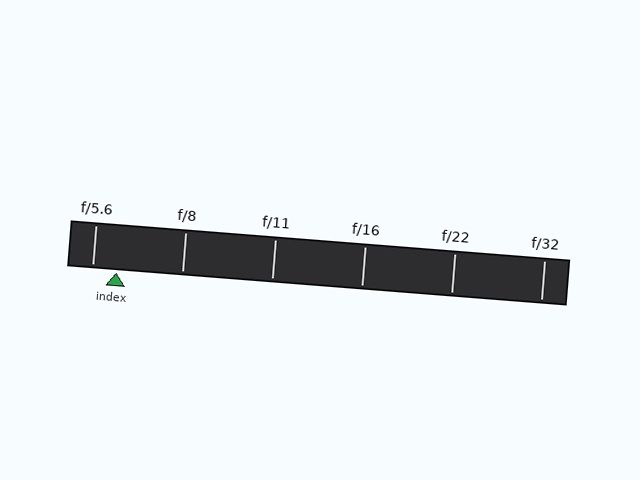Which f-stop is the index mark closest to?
The index mark is closest to f/5.6.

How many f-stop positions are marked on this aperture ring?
There are 6 f-stop positions marked.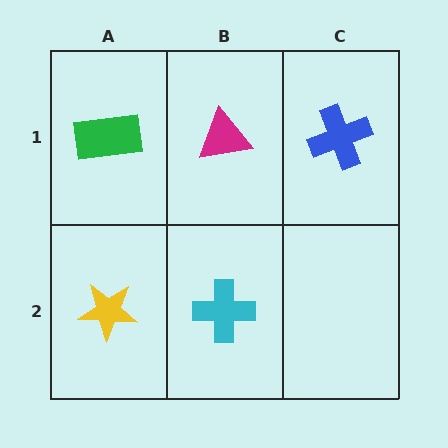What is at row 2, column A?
A yellow star.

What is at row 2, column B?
A cyan cross.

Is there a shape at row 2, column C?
No, that cell is empty.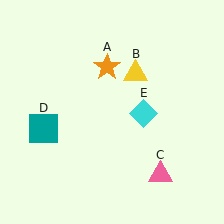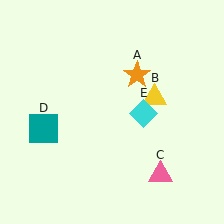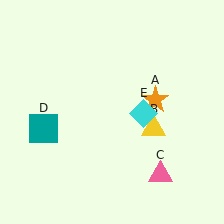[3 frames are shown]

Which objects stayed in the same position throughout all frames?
Pink triangle (object C) and teal square (object D) and cyan diamond (object E) remained stationary.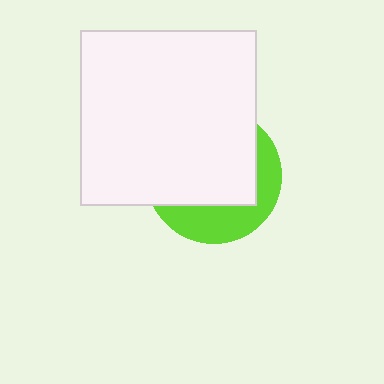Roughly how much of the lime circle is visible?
A small part of it is visible (roughly 34%).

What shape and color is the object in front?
The object in front is a white square.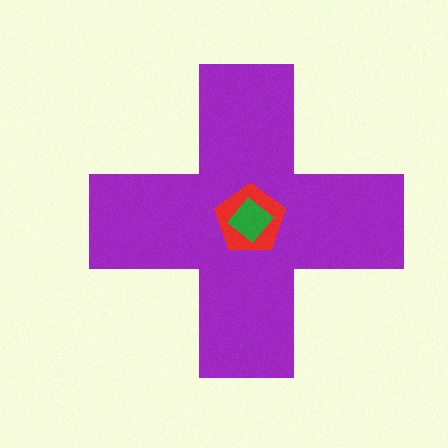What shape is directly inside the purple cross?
The red pentagon.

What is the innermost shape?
The green diamond.